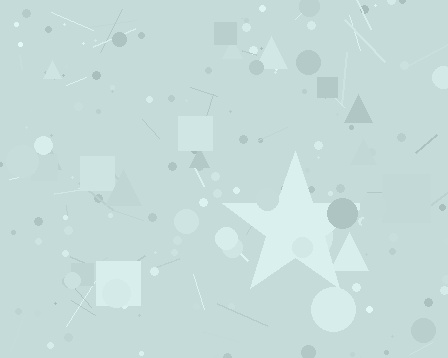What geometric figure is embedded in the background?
A star is embedded in the background.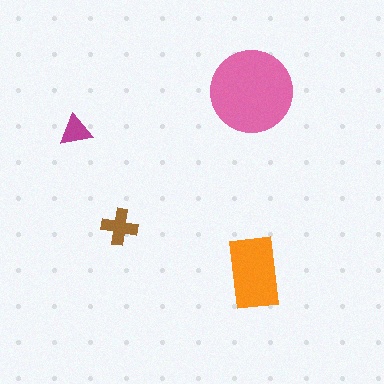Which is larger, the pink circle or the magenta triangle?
The pink circle.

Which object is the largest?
The pink circle.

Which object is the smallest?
The magenta triangle.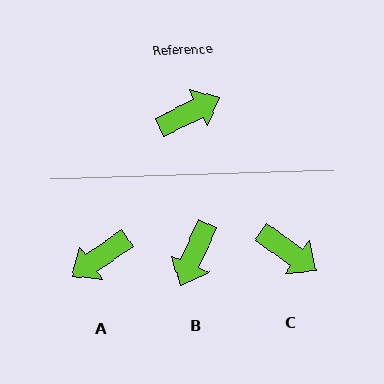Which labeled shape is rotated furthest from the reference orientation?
A, about 172 degrees away.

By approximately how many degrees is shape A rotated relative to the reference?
Approximately 172 degrees clockwise.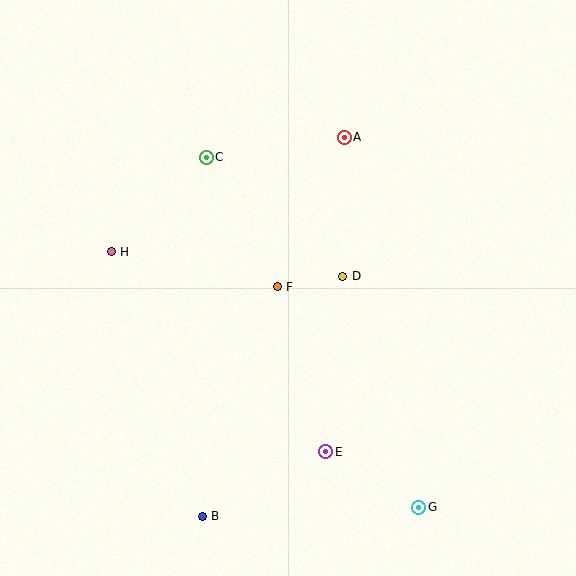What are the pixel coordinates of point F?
Point F is at (277, 287).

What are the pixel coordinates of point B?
Point B is at (202, 517).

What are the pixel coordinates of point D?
Point D is at (343, 276).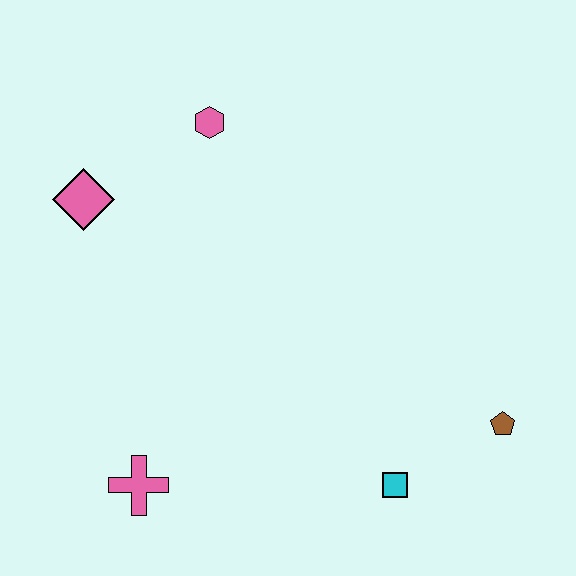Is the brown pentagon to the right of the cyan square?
Yes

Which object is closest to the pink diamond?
The pink hexagon is closest to the pink diamond.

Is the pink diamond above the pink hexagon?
No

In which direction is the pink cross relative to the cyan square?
The pink cross is to the left of the cyan square.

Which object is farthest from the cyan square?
The pink diamond is farthest from the cyan square.